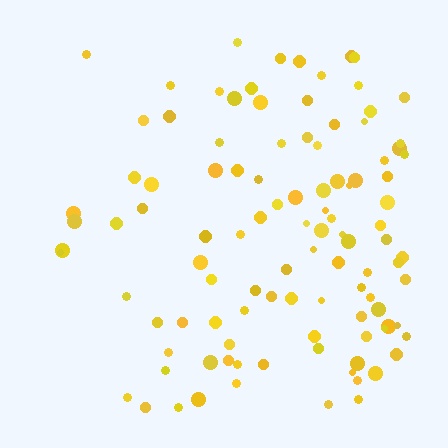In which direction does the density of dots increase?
From left to right, with the right side densest.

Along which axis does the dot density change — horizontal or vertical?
Horizontal.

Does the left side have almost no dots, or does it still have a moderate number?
Still a moderate number, just noticeably fewer than the right.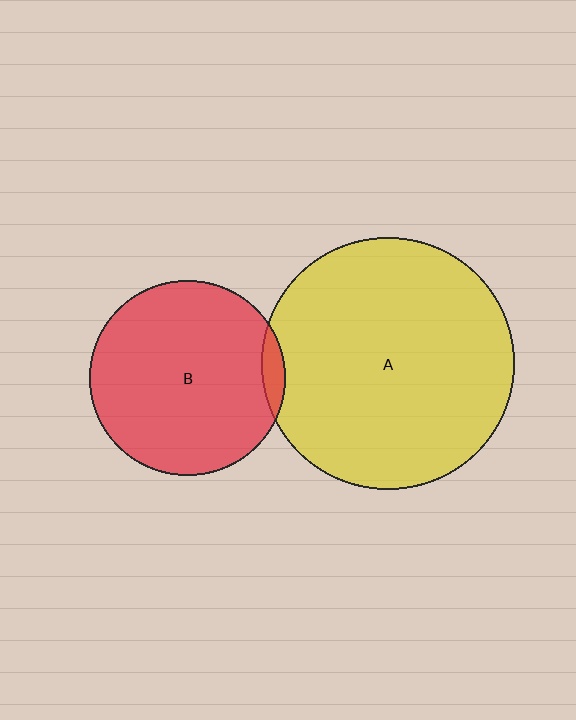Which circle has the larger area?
Circle A (yellow).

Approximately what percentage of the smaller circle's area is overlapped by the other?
Approximately 5%.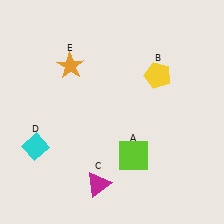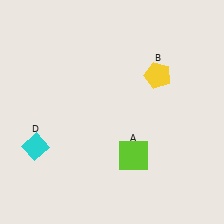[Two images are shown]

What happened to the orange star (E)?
The orange star (E) was removed in Image 2. It was in the top-left area of Image 1.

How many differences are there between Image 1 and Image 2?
There are 2 differences between the two images.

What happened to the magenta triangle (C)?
The magenta triangle (C) was removed in Image 2. It was in the bottom-left area of Image 1.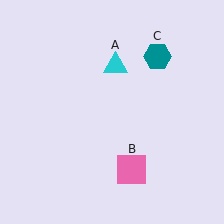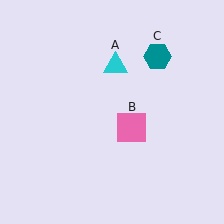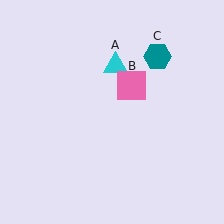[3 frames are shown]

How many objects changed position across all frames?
1 object changed position: pink square (object B).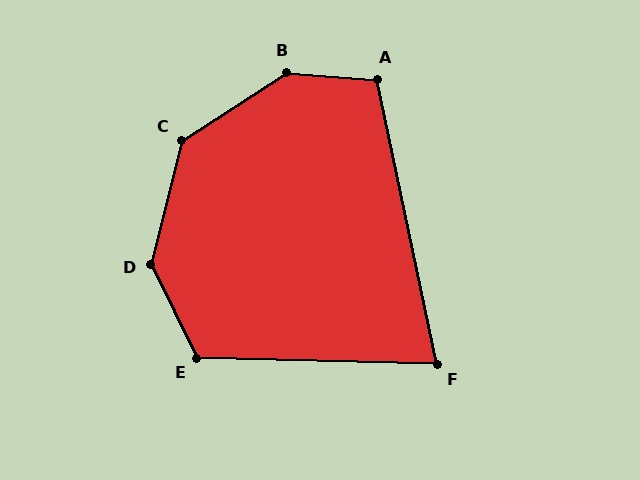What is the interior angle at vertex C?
Approximately 137 degrees (obtuse).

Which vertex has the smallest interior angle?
F, at approximately 77 degrees.